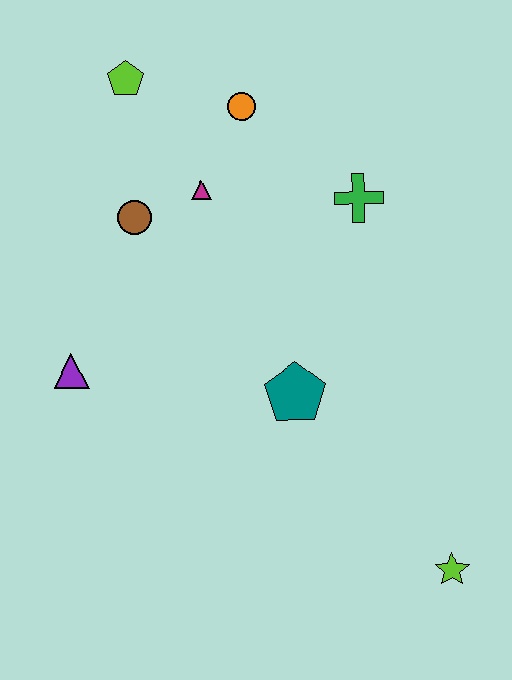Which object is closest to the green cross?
The orange circle is closest to the green cross.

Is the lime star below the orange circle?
Yes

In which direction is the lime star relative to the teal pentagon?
The lime star is below the teal pentagon.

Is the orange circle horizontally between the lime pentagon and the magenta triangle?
No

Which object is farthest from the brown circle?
The lime star is farthest from the brown circle.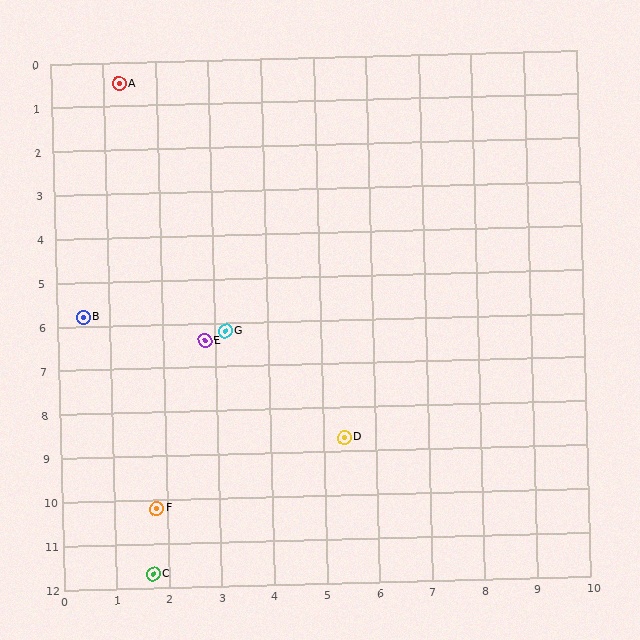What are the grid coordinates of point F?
Point F is at approximately (1.8, 10.2).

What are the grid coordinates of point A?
Point A is at approximately (1.3, 0.5).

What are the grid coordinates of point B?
Point B is at approximately (0.5, 5.8).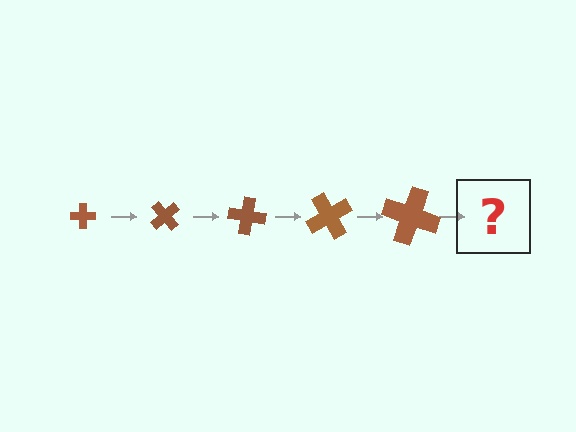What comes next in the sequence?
The next element should be a cross, larger than the previous one and rotated 250 degrees from the start.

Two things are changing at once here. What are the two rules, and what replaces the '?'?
The two rules are that the cross grows larger each step and it rotates 50 degrees each step. The '?' should be a cross, larger than the previous one and rotated 250 degrees from the start.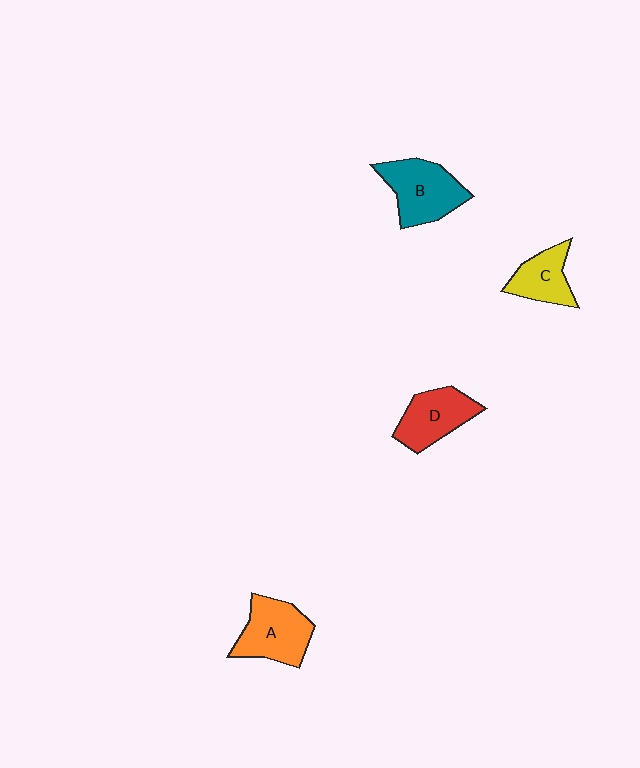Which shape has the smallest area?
Shape C (yellow).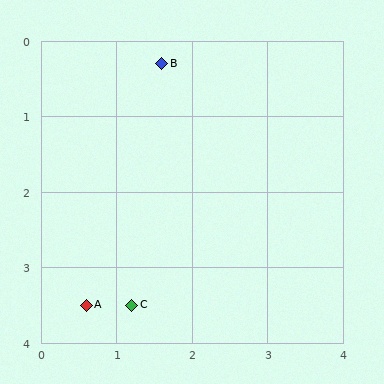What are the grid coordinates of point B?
Point B is at approximately (1.6, 0.3).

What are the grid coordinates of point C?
Point C is at approximately (1.2, 3.5).